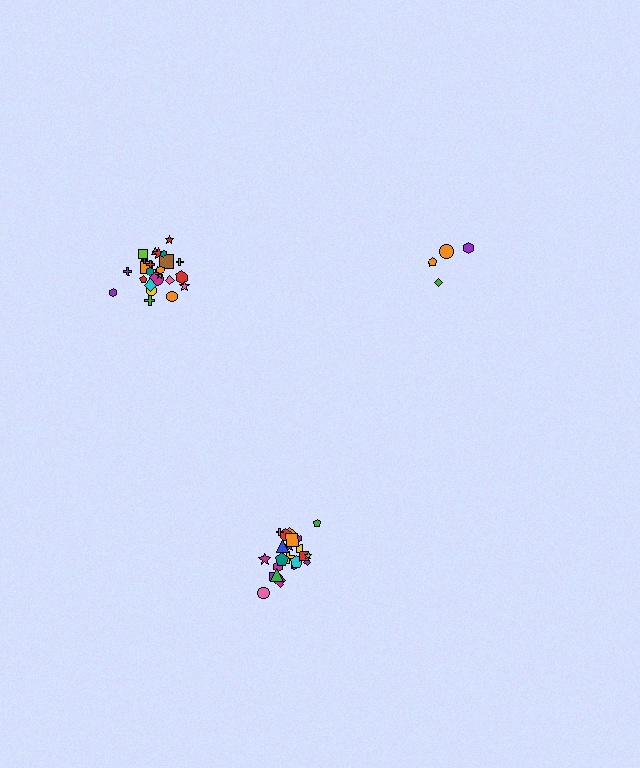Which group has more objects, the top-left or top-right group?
The top-left group.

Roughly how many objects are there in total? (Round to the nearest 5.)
Roughly 50 objects in total.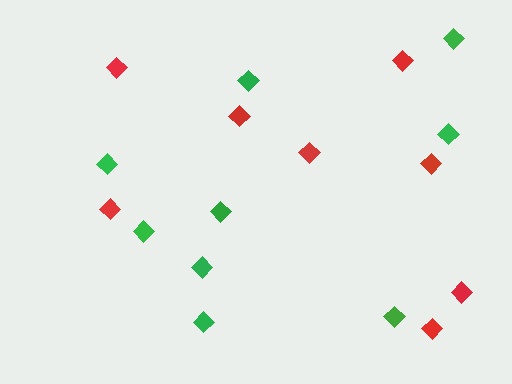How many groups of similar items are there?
There are 2 groups: one group of red diamonds (8) and one group of green diamonds (9).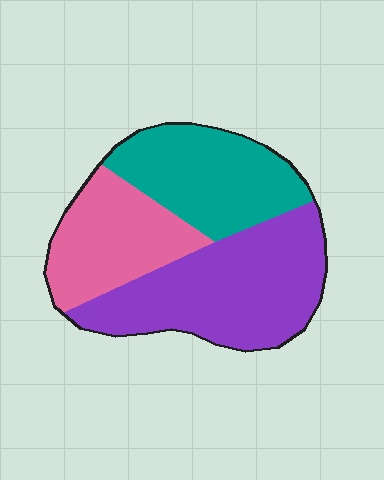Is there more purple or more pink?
Purple.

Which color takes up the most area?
Purple, at roughly 45%.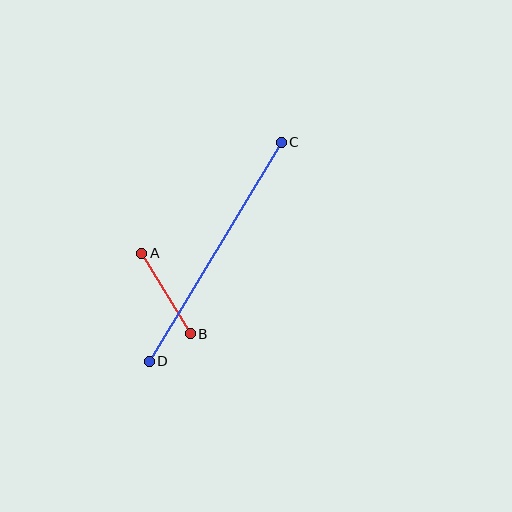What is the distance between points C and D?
The distance is approximately 256 pixels.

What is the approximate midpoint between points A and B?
The midpoint is at approximately (166, 293) pixels.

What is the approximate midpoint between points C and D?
The midpoint is at approximately (215, 252) pixels.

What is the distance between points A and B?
The distance is approximately 94 pixels.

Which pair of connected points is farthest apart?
Points C and D are farthest apart.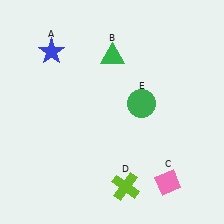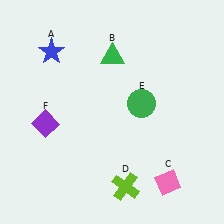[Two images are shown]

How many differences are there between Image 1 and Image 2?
There is 1 difference between the two images.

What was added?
A purple diamond (F) was added in Image 2.